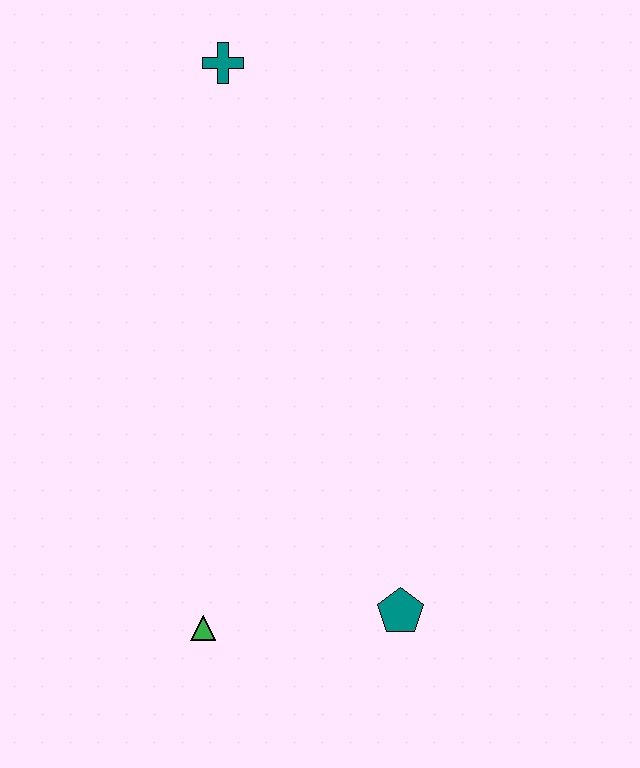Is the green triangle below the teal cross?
Yes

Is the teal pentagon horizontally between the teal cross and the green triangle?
No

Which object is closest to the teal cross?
The green triangle is closest to the teal cross.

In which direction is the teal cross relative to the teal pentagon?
The teal cross is above the teal pentagon.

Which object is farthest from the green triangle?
The teal cross is farthest from the green triangle.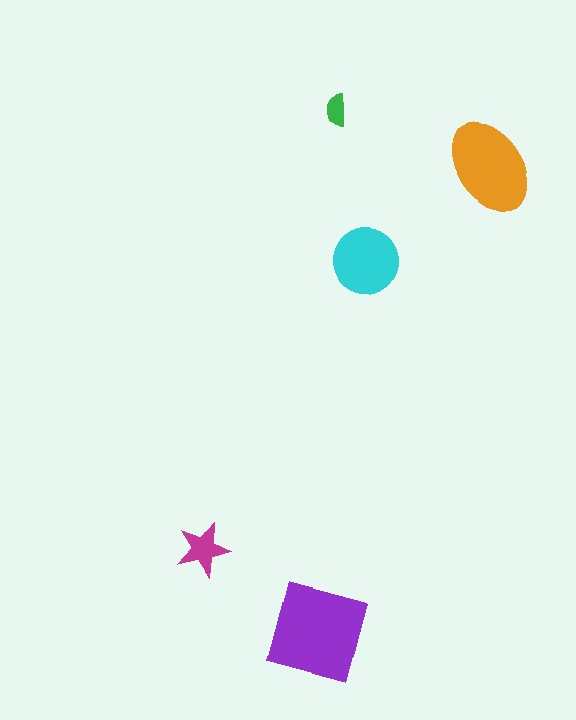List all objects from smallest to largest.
The green semicircle, the magenta star, the cyan circle, the orange ellipse, the purple square.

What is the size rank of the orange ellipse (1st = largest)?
2nd.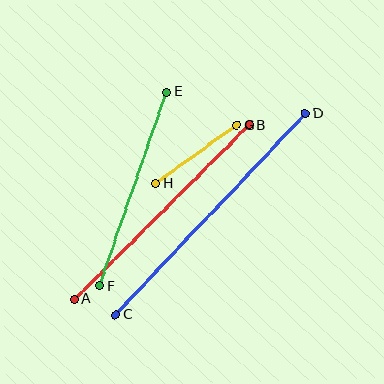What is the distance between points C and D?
The distance is approximately 277 pixels.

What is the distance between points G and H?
The distance is approximately 100 pixels.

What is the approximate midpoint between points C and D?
The midpoint is at approximately (210, 214) pixels.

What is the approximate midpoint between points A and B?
The midpoint is at approximately (162, 212) pixels.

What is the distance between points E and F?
The distance is approximately 205 pixels.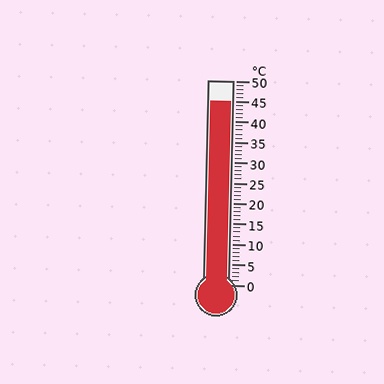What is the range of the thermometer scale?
The thermometer scale ranges from 0°C to 50°C.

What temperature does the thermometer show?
The thermometer shows approximately 45°C.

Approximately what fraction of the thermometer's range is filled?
The thermometer is filled to approximately 90% of its range.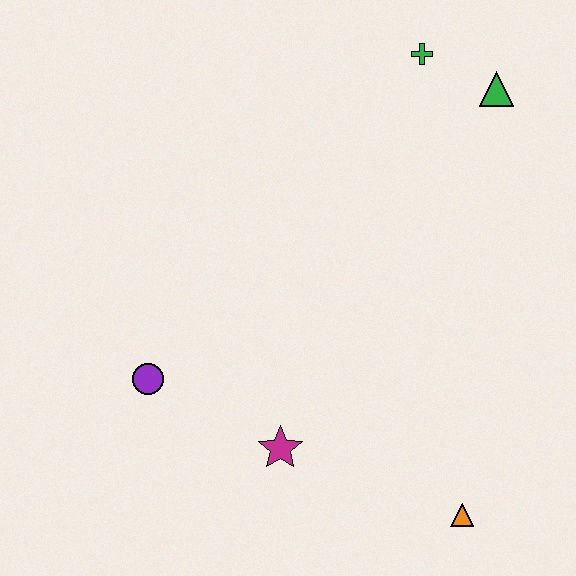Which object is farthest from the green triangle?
The purple circle is farthest from the green triangle.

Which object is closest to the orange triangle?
The magenta star is closest to the orange triangle.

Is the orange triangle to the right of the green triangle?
No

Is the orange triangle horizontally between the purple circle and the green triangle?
Yes